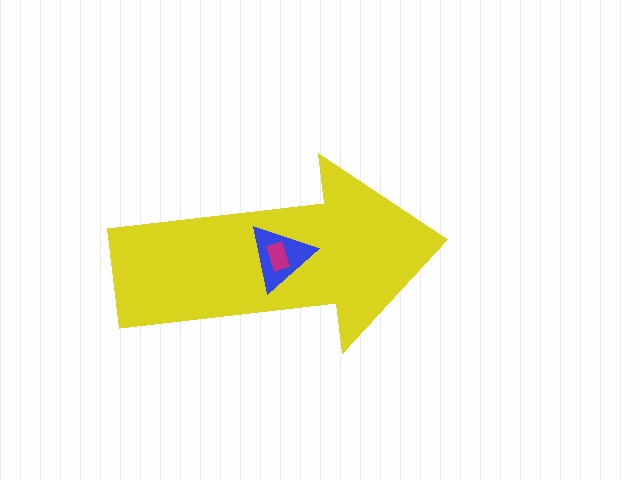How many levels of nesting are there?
3.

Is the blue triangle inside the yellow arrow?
Yes.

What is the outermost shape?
The yellow arrow.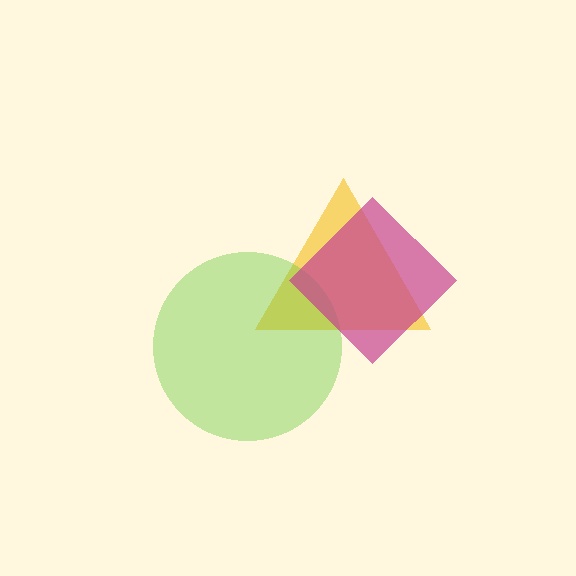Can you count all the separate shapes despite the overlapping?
Yes, there are 3 separate shapes.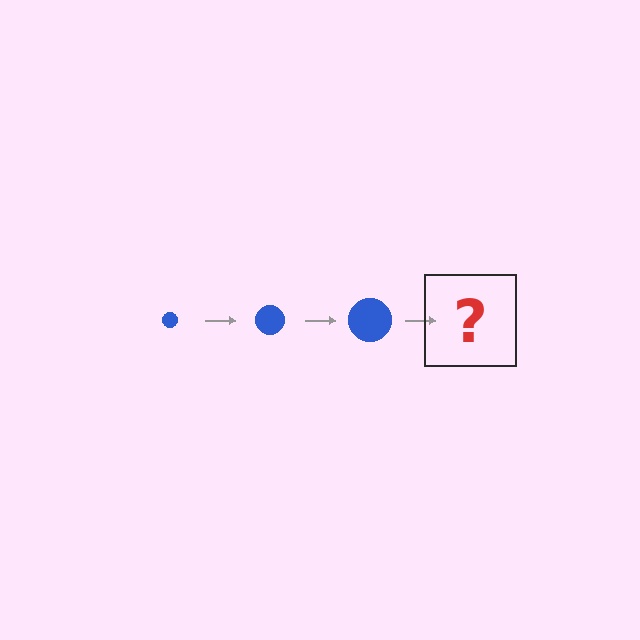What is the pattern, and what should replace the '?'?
The pattern is that the circle gets progressively larger each step. The '?' should be a blue circle, larger than the previous one.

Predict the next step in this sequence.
The next step is a blue circle, larger than the previous one.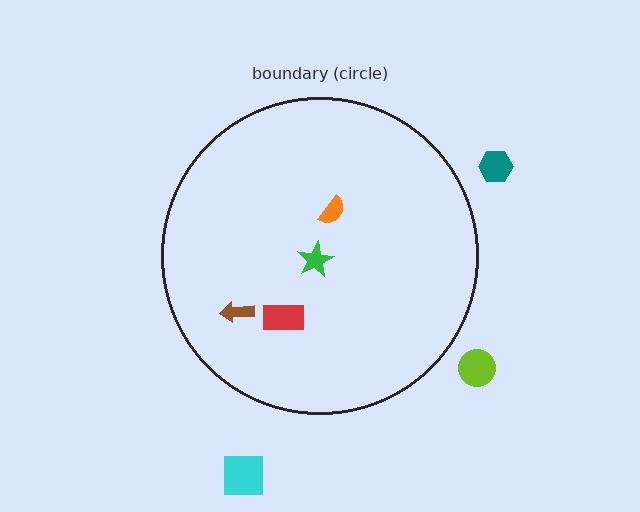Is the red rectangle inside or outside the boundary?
Inside.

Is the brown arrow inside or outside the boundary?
Inside.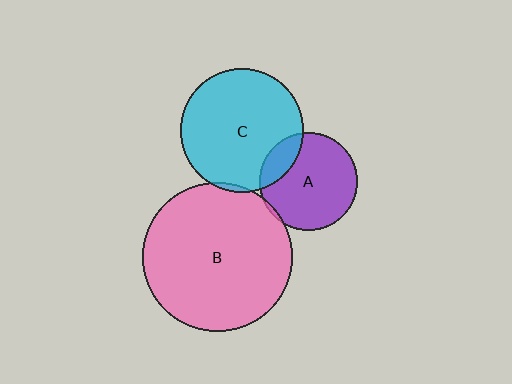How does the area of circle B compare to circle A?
Approximately 2.3 times.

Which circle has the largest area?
Circle B (pink).